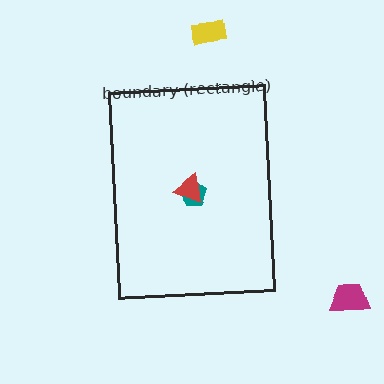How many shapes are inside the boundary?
2 inside, 2 outside.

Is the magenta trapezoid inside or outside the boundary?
Outside.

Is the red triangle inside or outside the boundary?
Inside.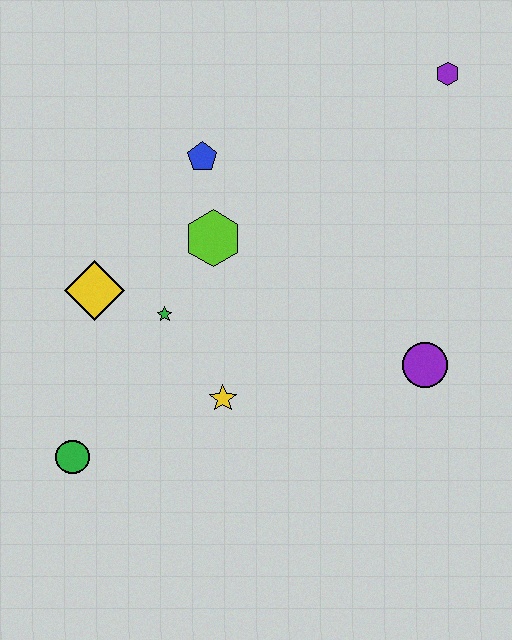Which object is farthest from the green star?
The purple hexagon is farthest from the green star.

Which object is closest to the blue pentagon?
The lime hexagon is closest to the blue pentagon.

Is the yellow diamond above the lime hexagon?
No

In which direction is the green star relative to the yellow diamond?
The green star is to the right of the yellow diamond.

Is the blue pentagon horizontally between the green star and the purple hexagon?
Yes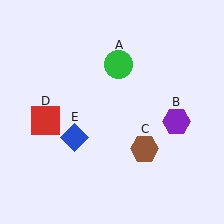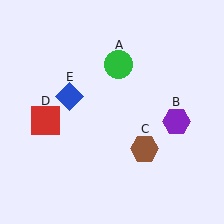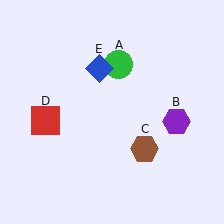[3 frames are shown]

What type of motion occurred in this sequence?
The blue diamond (object E) rotated clockwise around the center of the scene.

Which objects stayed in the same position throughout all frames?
Green circle (object A) and purple hexagon (object B) and brown hexagon (object C) and red square (object D) remained stationary.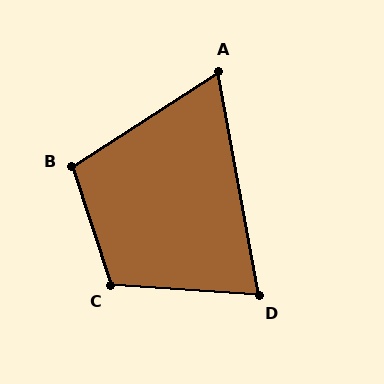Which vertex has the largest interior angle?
C, at approximately 112 degrees.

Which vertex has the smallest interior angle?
A, at approximately 68 degrees.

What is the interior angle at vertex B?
Approximately 104 degrees (obtuse).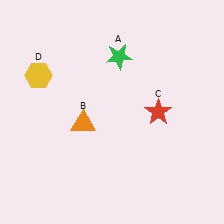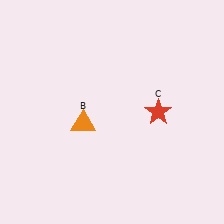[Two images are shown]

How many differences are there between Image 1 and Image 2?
There are 2 differences between the two images.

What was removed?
The green star (A), the yellow hexagon (D) were removed in Image 2.